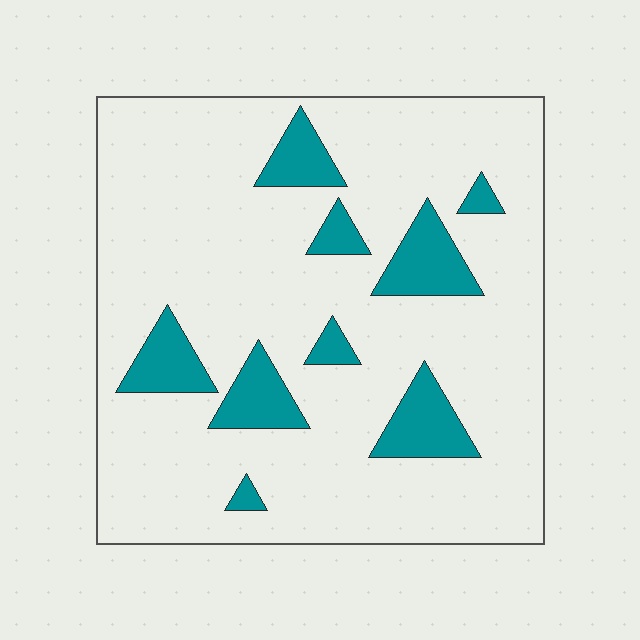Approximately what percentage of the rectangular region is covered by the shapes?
Approximately 15%.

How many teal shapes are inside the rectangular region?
9.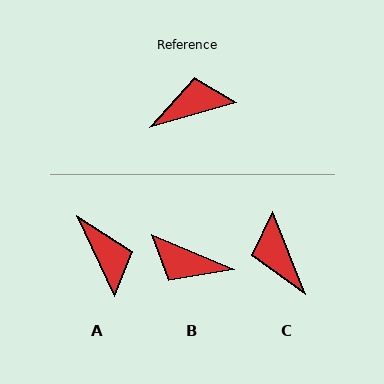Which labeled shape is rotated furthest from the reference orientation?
B, about 142 degrees away.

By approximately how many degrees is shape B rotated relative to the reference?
Approximately 142 degrees counter-clockwise.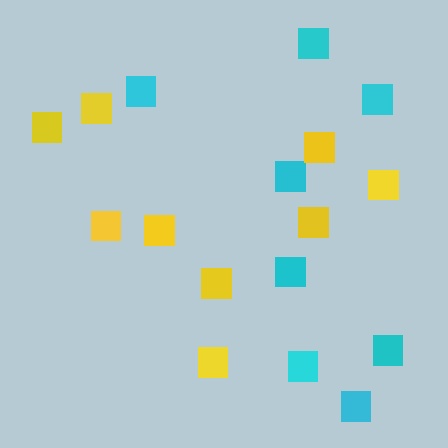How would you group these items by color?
There are 2 groups: one group of cyan squares (8) and one group of yellow squares (9).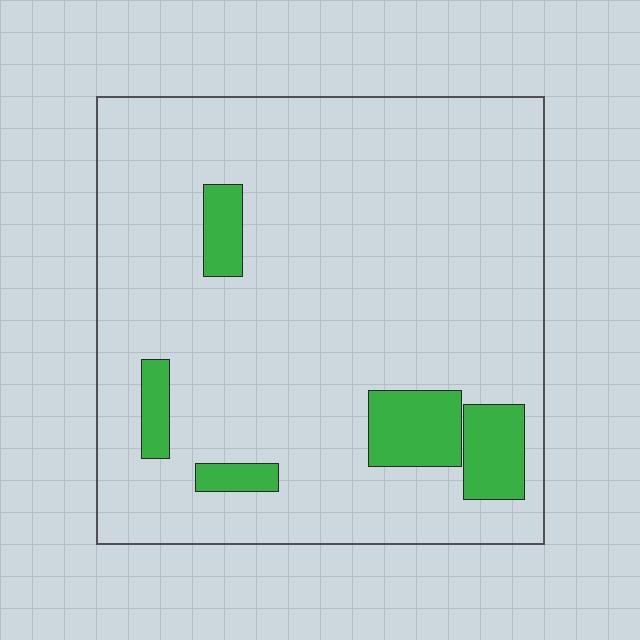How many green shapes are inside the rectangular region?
5.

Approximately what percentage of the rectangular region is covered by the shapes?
Approximately 10%.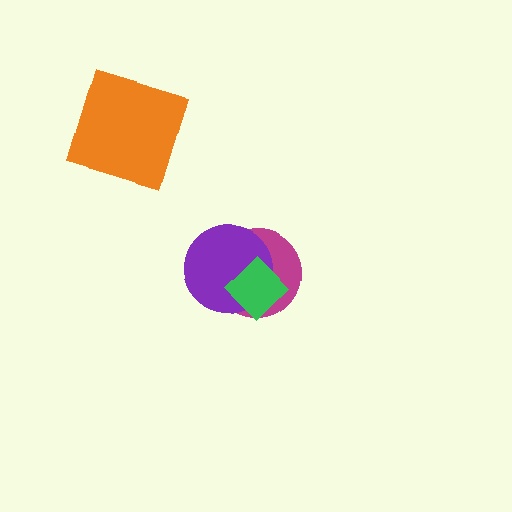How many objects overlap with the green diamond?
2 objects overlap with the green diamond.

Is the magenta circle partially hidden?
Yes, it is partially covered by another shape.